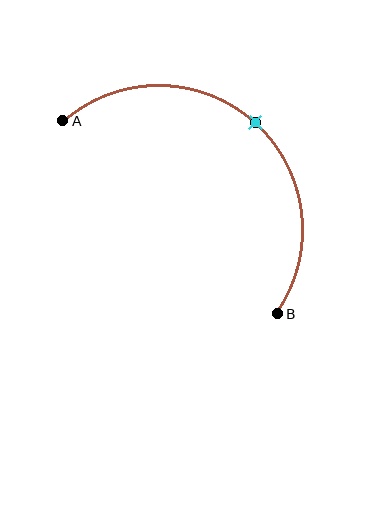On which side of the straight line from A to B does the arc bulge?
The arc bulges above and to the right of the straight line connecting A and B.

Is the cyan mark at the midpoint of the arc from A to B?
Yes. The cyan mark lies on the arc at equal arc-length from both A and B — it is the arc midpoint.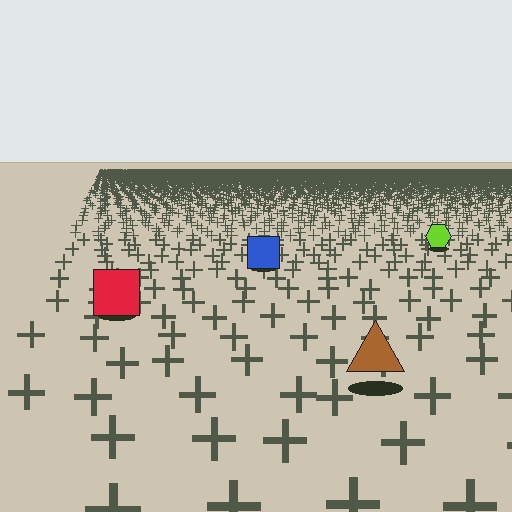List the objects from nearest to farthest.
From nearest to farthest: the brown triangle, the red square, the blue square, the lime hexagon.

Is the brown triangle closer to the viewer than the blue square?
Yes. The brown triangle is closer — you can tell from the texture gradient: the ground texture is coarser near it.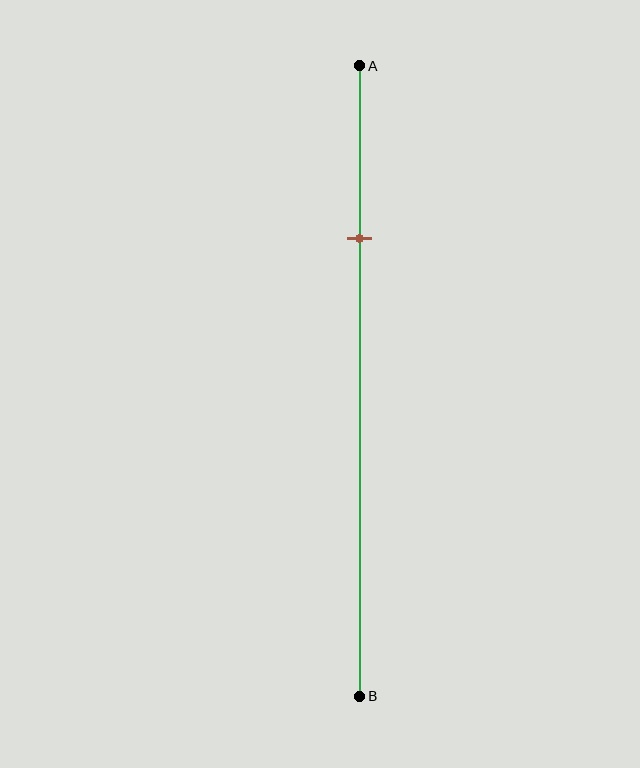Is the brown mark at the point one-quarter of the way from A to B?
Yes, the mark is approximately at the one-quarter point.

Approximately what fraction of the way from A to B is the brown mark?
The brown mark is approximately 25% of the way from A to B.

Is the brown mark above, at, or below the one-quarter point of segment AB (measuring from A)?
The brown mark is approximately at the one-quarter point of segment AB.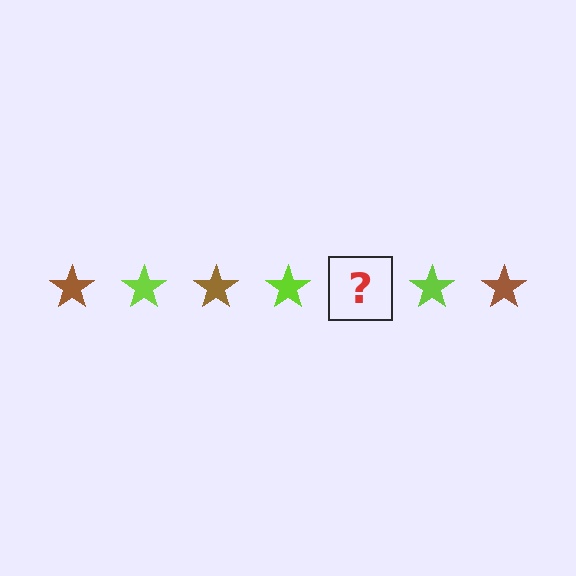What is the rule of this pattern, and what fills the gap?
The rule is that the pattern cycles through brown, lime stars. The gap should be filled with a brown star.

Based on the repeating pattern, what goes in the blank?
The blank should be a brown star.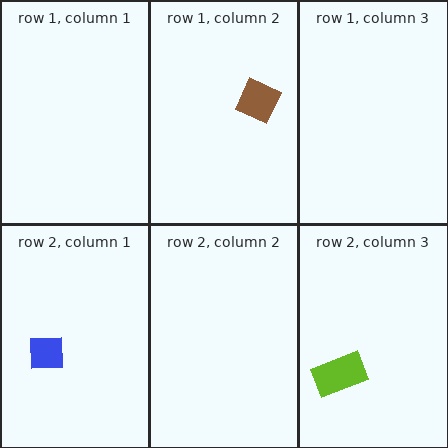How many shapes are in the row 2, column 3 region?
1.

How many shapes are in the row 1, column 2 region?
1.